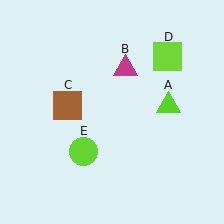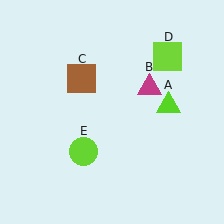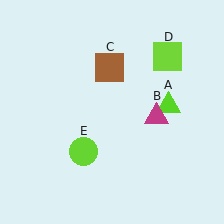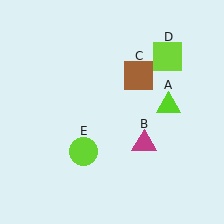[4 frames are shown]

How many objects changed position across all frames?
2 objects changed position: magenta triangle (object B), brown square (object C).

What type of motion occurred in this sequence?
The magenta triangle (object B), brown square (object C) rotated clockwise around the center of the scene.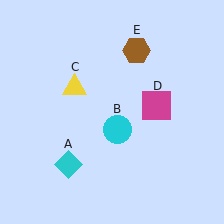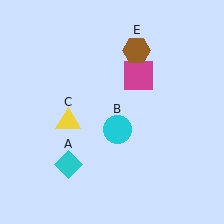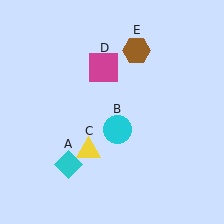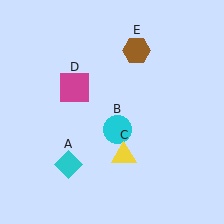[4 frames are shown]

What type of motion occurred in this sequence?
The yellow triangle (object C), magenta square (object D) rotated counterclockwise around the center of the scene.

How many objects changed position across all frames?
2 objects changed position: yellow triangle (object C), magenta square (object D).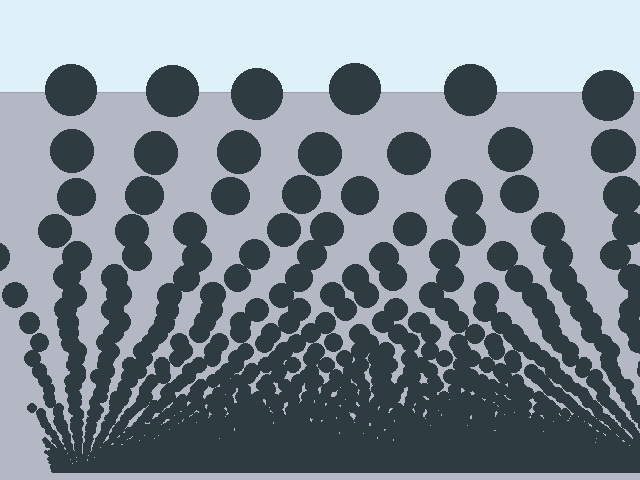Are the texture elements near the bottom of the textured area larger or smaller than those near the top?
Smaller. The gradient is inverted — elements near the bottom are smaller and denser.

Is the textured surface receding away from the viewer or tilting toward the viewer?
The surface appears to tilt toward the viewer. Texture elements get larger and sparser toward the top.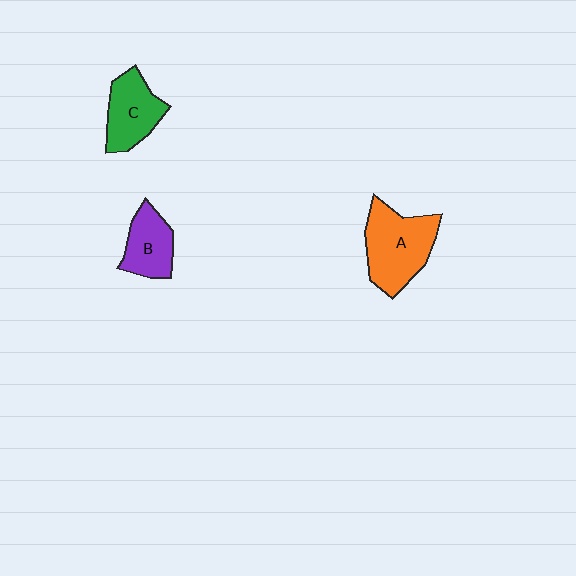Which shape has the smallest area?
Shape B (purple).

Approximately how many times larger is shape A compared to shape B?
Approximately 1.6 times.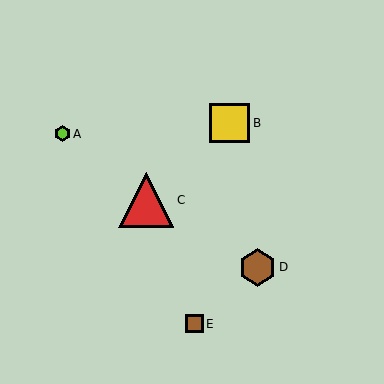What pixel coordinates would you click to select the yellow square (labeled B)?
Click at (230, 123) to select the yellow square B.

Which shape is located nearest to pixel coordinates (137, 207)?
The red triangle (labeled C) at (146, 200) is nearest to that location.